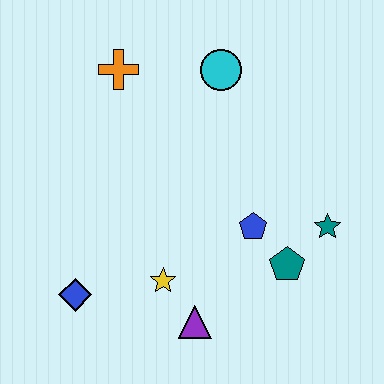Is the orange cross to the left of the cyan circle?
Yes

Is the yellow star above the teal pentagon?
No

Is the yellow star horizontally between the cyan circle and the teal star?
No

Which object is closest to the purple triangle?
The yellow star is closest to the purple triangle.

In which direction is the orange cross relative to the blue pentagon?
The orange cross is above the blue pentagon.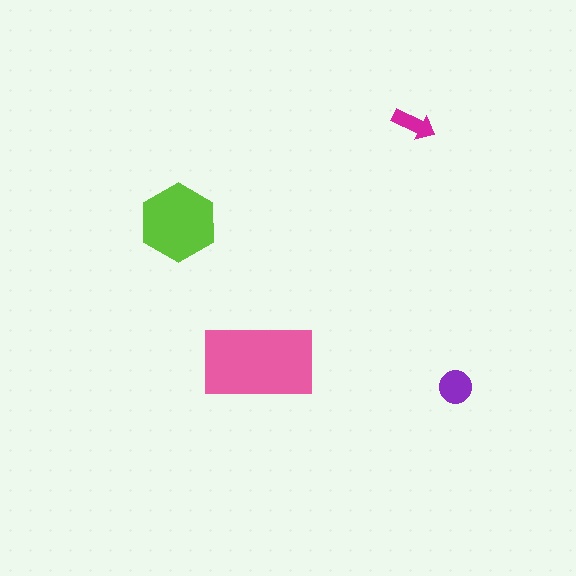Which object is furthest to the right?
The purple circle is rightmost.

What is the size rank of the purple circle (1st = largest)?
3rd.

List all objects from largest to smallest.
The pink rectangle, the lime hexagon, the purple circle, the magenta arrow.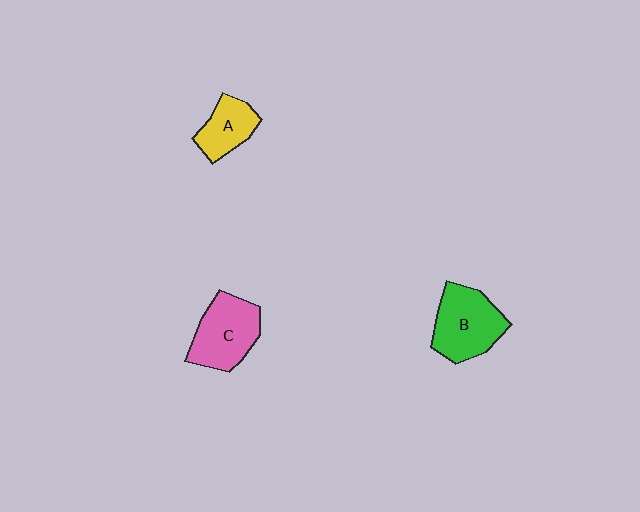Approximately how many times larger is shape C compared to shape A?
Approximately 1.5 times.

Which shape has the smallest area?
Shape A (yellow).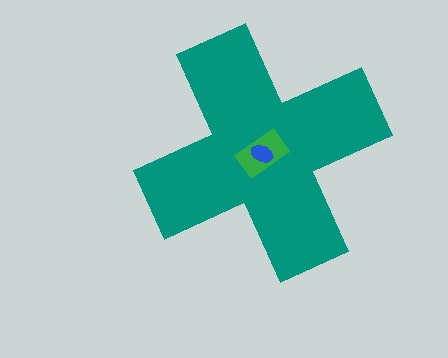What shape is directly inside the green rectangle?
The blue ellipse.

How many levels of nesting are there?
3.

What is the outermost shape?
The teal cross.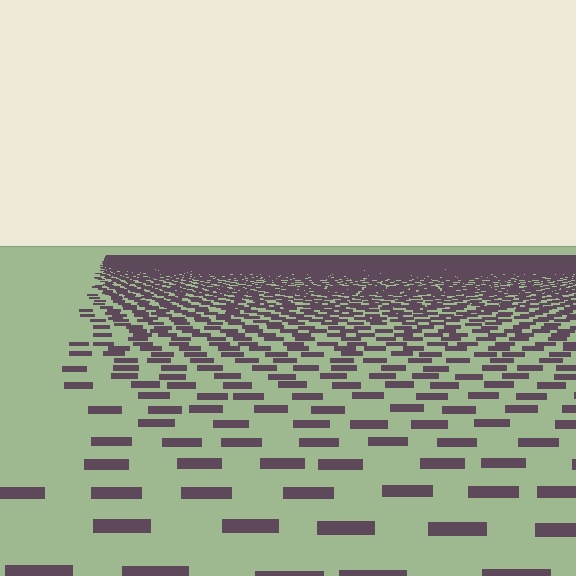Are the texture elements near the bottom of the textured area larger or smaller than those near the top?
Larger. Near the bottom, elements are closer to the viewer and appear at a bigger on-screen size.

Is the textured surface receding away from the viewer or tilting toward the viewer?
The surface is receding away from the viewer. Texture elements get smaller and denser toward the top.